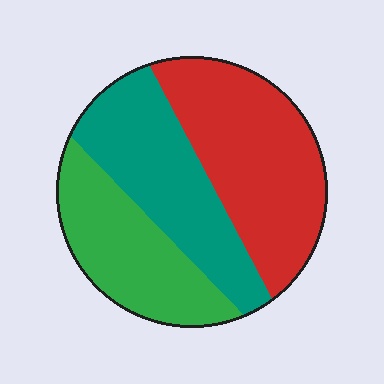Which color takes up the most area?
Red, at roughly 40%.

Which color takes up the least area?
Green, at roughly 30%.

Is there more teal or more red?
Red.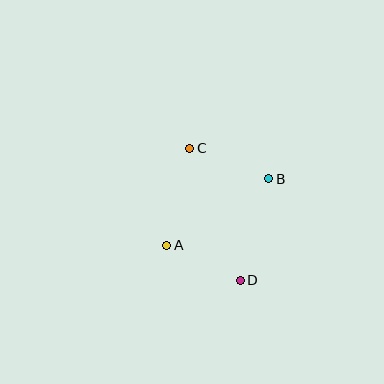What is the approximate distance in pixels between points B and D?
The distance between B and D is approximately 105 pixels.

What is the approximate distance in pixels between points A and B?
The distance between A and B is approximately 121 pixels.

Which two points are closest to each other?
Points A and D are closest to each other.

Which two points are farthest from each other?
Points C and D are farthest from each other.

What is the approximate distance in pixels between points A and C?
The distance between A and C is approximately 99 pixels.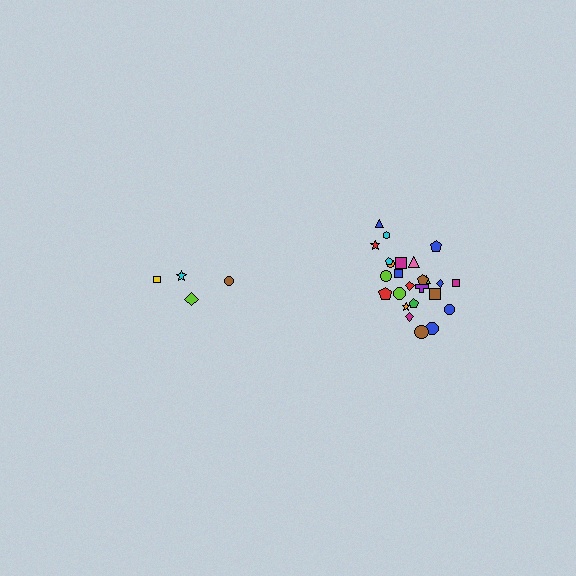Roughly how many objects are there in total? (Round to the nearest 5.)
Roughly 30 objects in total.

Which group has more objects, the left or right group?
The right group.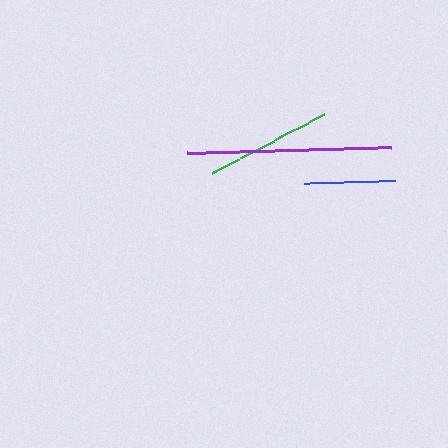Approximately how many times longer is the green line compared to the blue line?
The green line is approximately 1.4 times the length of the blue line.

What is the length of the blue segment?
The blue segment is approximately 91 pixels long.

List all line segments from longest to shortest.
From longest to shortest: purple, green, blue.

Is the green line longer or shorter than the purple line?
The purple line is longer than the green line.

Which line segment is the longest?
The purple line is the longest at approximately 203 pixels.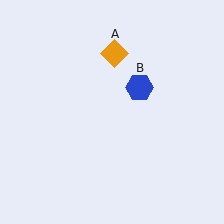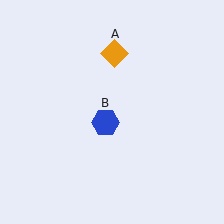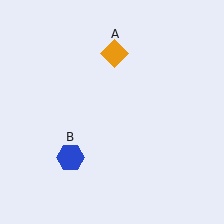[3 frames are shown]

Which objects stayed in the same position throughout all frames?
Orange diamond (object A) remained stationary.